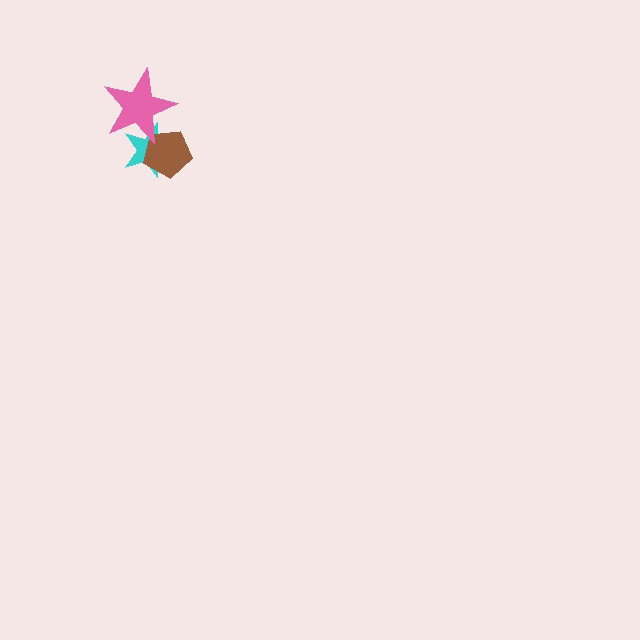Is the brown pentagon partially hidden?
Yes, it is partially covered by another shape.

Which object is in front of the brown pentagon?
The pink star is in front of the brown pentagon.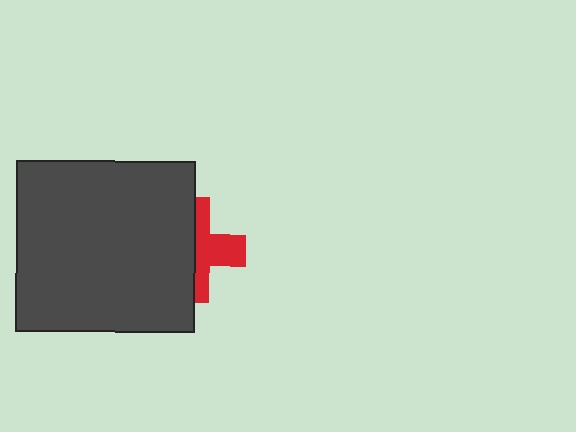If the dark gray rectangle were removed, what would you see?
You would see the complete red cross.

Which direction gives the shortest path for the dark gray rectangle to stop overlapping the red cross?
Moving left gives the shortest separation.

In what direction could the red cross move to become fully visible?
The red cross could move right. That would shift it out from behind the dark gray rectangle entirely.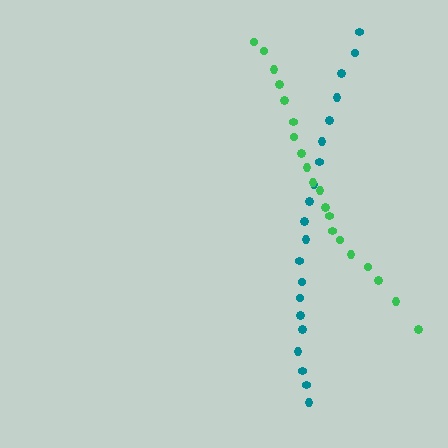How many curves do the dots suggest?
There are 2 distinct paths.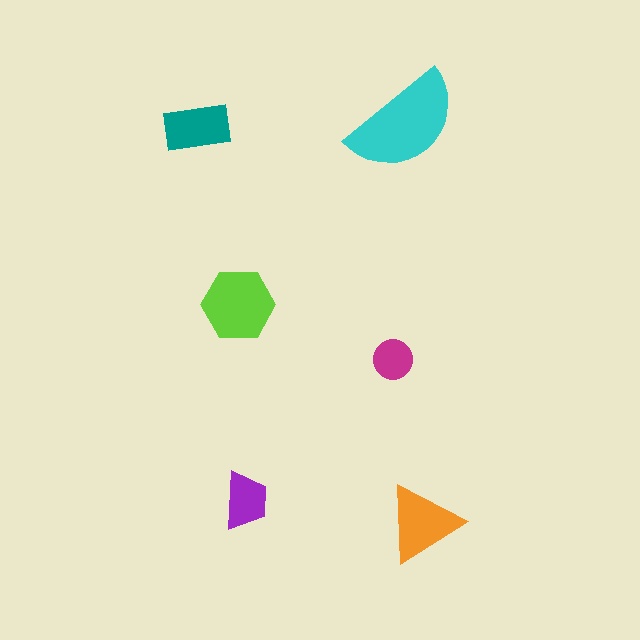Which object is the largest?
The cyan semicircle.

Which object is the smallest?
The magenta circle.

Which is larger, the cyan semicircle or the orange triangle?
The cyan semicircle.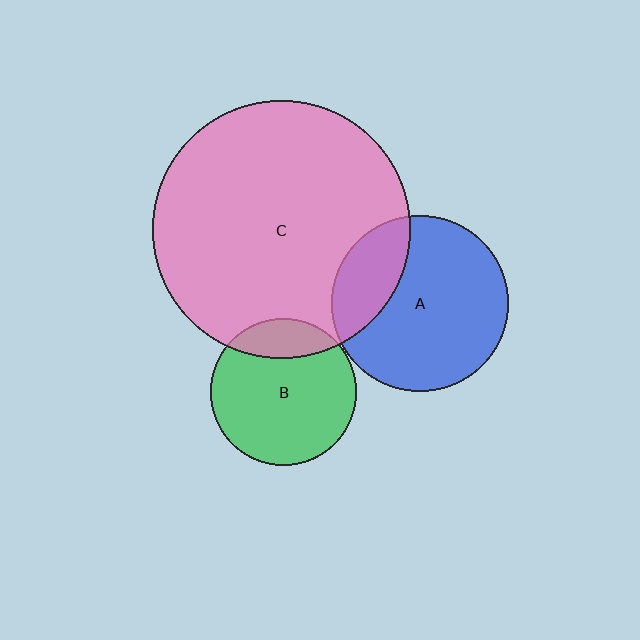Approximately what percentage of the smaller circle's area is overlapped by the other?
Approximately 25%.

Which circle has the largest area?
Circle C (pink).